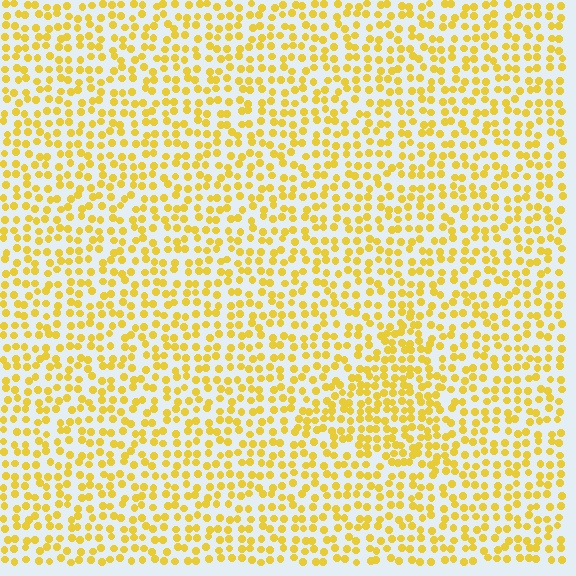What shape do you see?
I see a triangle.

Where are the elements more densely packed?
The elements are more densely packed inside the triangle boundary.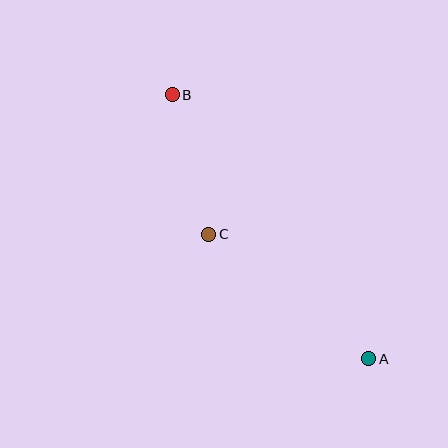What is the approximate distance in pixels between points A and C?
The distance between A and C is approximately 203 pixels.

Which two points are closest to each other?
Points B and C are closest to each other.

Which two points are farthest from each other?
Points A and B are farthest from each other.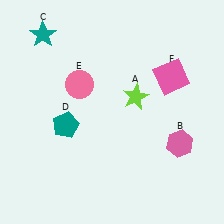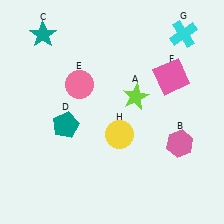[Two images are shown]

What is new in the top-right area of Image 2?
A cyan cross (G) was added in the top-right area of Image 2.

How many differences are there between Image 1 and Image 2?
There are 2 differences between the two images.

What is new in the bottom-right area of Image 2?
A yellow circle (H) was added in the bottom-right area of Image 2.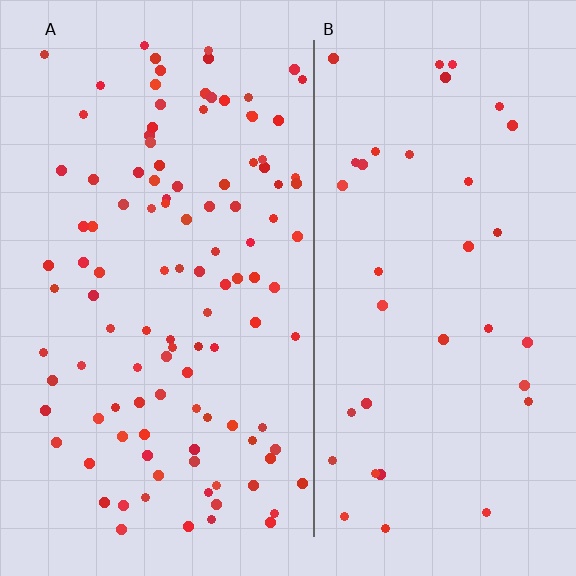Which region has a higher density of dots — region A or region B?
A (the left).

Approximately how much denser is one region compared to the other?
Approximately 3.1× — region A over region B.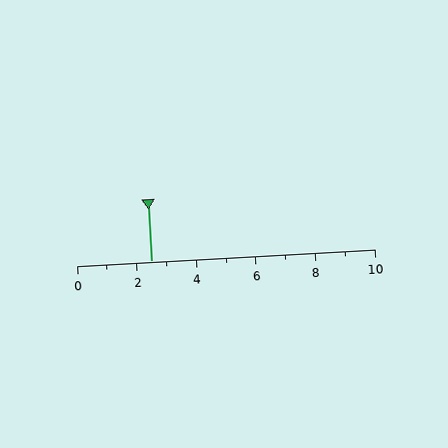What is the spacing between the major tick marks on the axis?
The major ticks are spaced 2 apart.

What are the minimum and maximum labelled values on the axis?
The axis runs from 0 to 10.